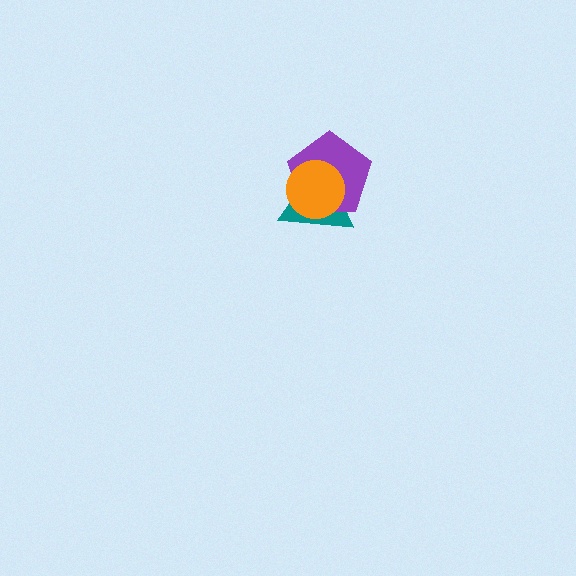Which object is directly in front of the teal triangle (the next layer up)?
The purple pentagon is directly in front of the teal triangle.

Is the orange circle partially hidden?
No, no other shape covers it.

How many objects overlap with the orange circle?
2 objects overlap with the orange circle.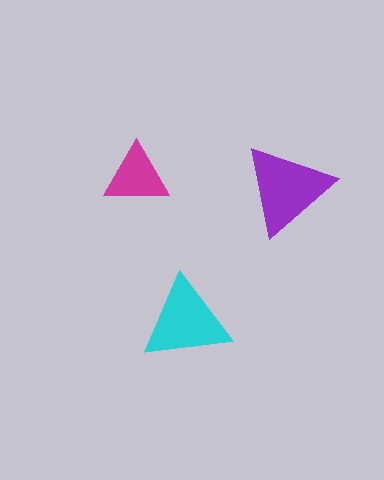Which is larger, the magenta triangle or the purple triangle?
The purple one.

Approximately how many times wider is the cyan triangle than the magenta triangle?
About 1.5 times wider.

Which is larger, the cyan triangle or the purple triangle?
The purple one.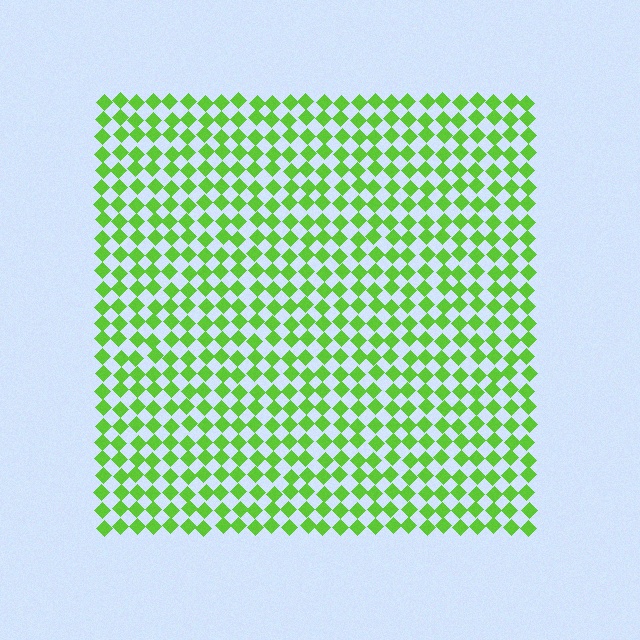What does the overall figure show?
The overall figure shows a square.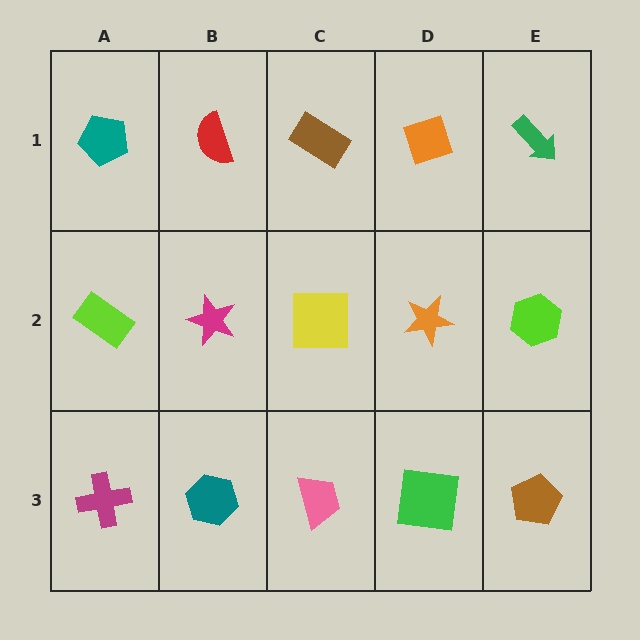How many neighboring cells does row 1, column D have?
3.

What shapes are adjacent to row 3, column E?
A lime hexagon (row 2, column E), a green square (row 3, column D).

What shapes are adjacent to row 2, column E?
A green arrow (row 1, column E), a brown pentagon (row 3, column E), an orange star (row 2, column D).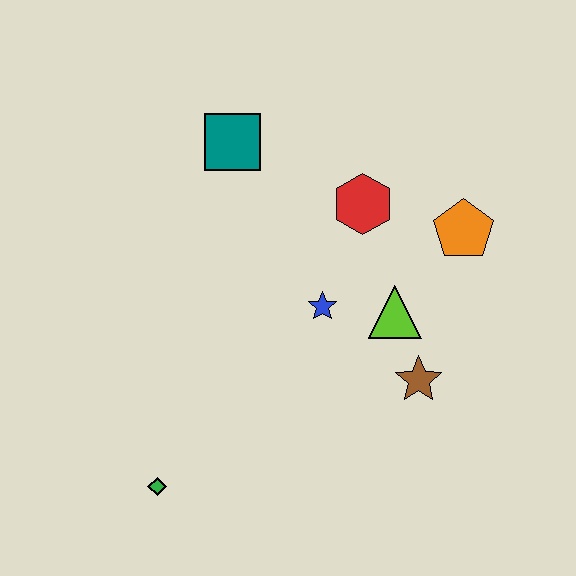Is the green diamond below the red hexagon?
Yes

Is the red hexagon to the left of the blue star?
No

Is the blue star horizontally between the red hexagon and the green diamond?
Yes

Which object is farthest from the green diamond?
The orange pentagon is farthest from the green diamond.